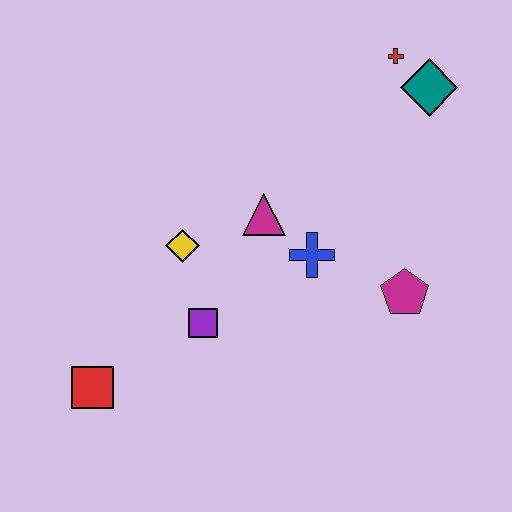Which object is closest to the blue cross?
The magenta triangle is closest to the blue cross.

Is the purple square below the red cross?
Yes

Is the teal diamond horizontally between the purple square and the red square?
No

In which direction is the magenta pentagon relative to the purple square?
The magenta pentagon is to the right of the purple square.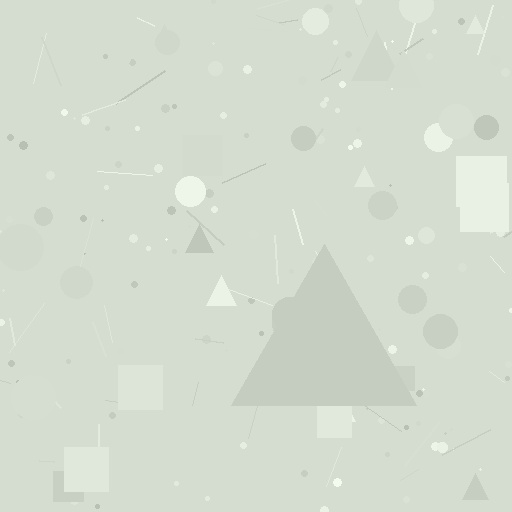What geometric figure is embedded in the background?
A triangle is embedded in the background.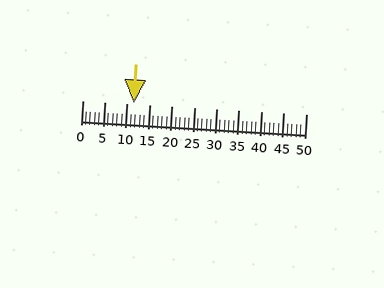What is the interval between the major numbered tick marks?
The major tick marks are spaced 5 units apart.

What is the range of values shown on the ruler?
The ruler shows values from 0 to 50.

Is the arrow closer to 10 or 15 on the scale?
The arrow is closer to 10.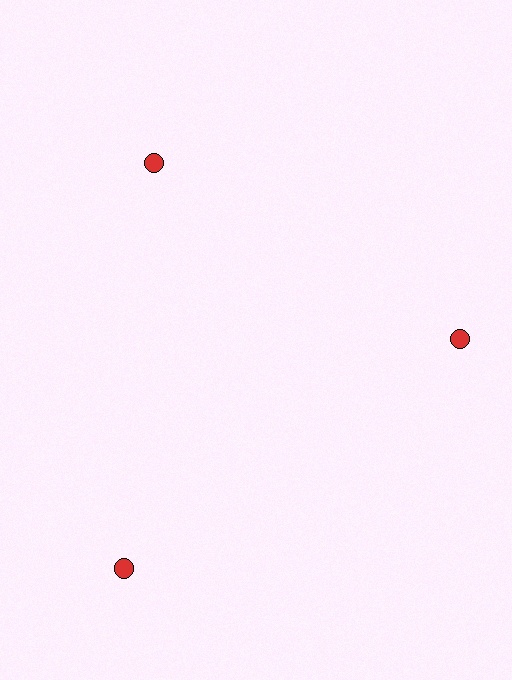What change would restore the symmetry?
The symmetry would be restored by moving it inward, back onto the ring so that all 3 circles sit at equal angles and equal distance from the center.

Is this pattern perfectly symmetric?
No. The 3 red circles are arranged in a ring, but one element near the 7 o'clock position is pushed outward from the center, breaking the 3-fold rotational symmetry.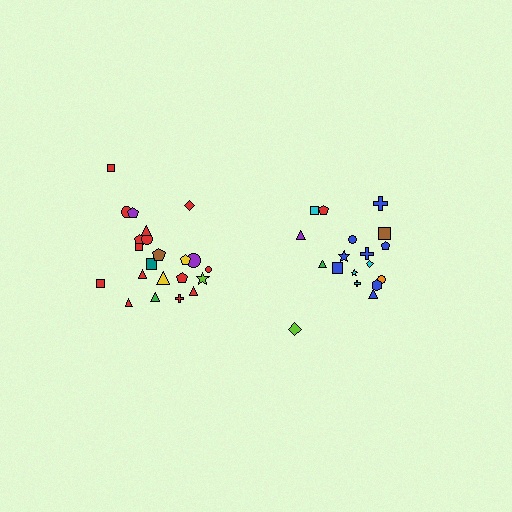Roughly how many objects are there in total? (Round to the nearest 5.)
Roughly 40 objects in total.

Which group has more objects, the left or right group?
The left group.